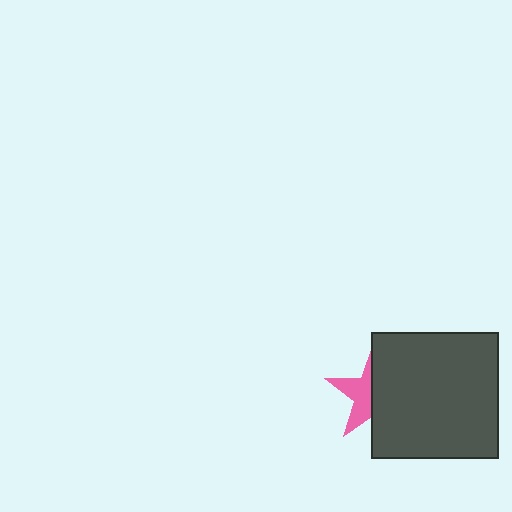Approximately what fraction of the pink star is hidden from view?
Roughly 55% of the pink star is hidden behind the dark gray square.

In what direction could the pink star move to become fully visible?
The pink star could move left. That would shift it out from behind the dark gray square entirely.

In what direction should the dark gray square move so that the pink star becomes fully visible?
The dark gray square should move right. That is the shortest direction to clear the overlap and leave the pink star fully visible.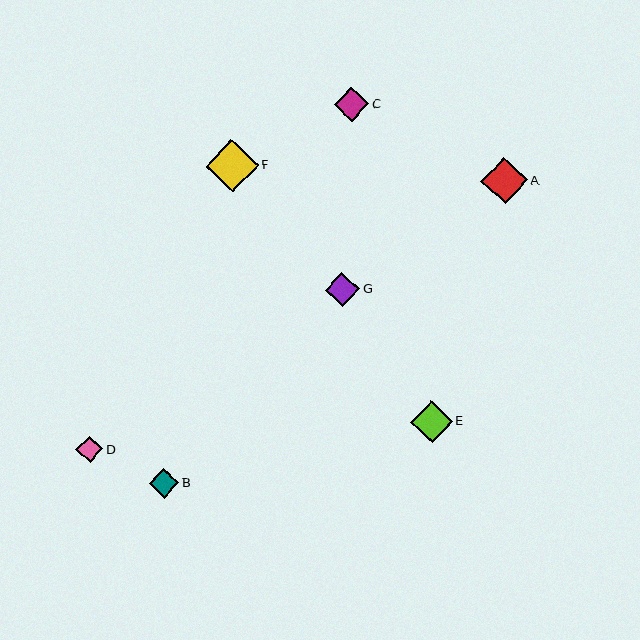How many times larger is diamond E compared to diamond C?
Diamond E is approximately 1.2 times the size of diamond C.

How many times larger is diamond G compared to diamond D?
Diamond G is approximately 1.3 times the size of diamond D.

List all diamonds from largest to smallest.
From largest to smallest: F, A, E, C, G, B, D.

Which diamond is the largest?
Diamond F is the largest with a size of approximately 53 pixels.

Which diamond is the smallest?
Diamond D is the smallest with a size of approximately 27 pixels.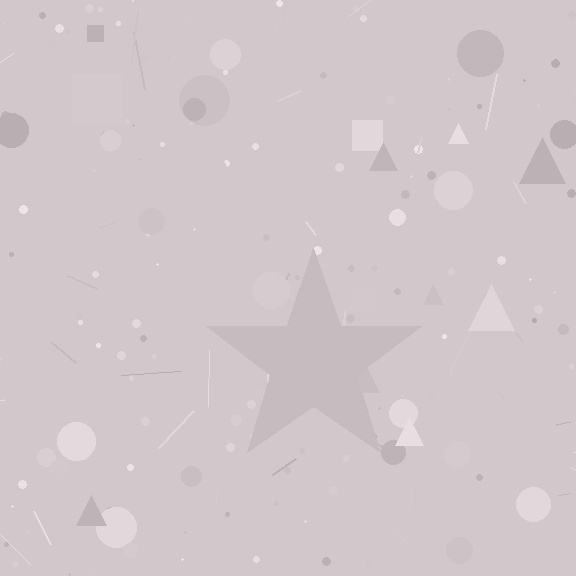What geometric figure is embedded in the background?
A star is embedded in the background.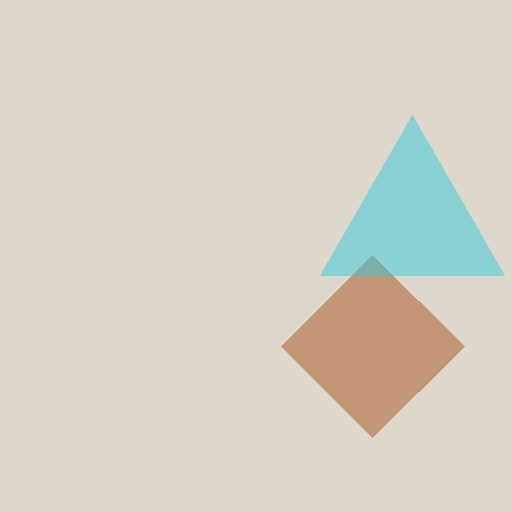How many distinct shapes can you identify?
There are 2 distinct shapes: a brown diamond, a cyan triangle.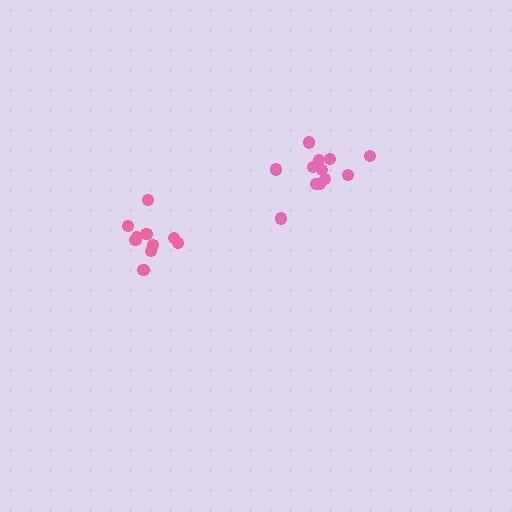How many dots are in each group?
Group 1: 10 dots, Group 2: 12 dots (22 total).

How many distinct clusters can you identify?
There are 2 distinct clusters.